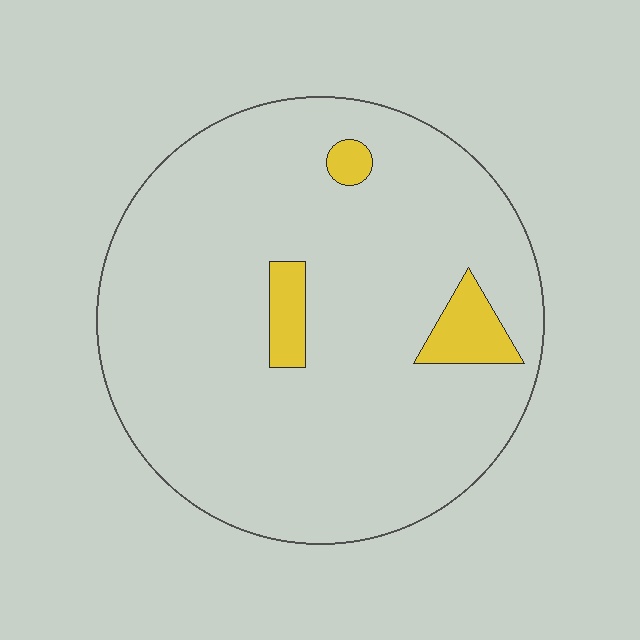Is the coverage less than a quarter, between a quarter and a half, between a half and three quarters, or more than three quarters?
Less than a quarter.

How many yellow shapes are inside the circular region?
3.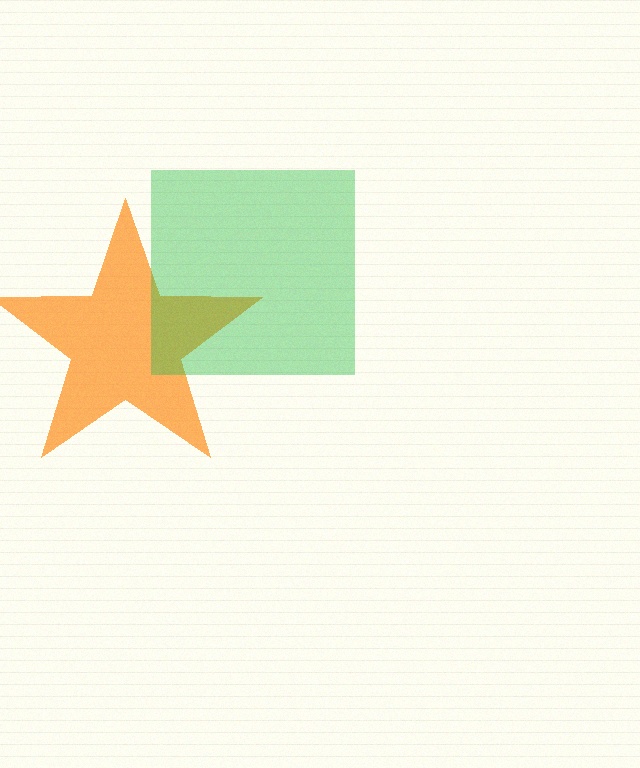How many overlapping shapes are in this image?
There are 2 overlapping shapes in the image.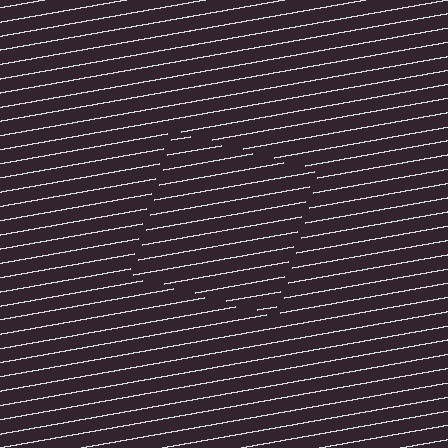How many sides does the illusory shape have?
4 sides — the line-ends trace a square.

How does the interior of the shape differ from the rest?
The interior of the shape contains the same grating, shifted by half a period — the contour is defined by the phase discontinuity where line-ends from the inner and outer gratings abut.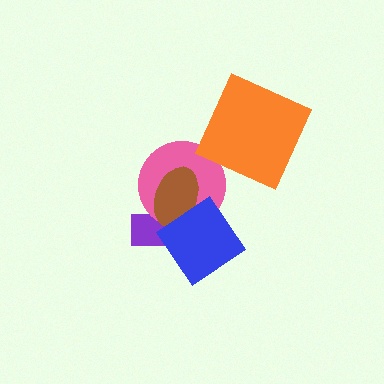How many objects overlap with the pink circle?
3 objects overlap with the pink circle.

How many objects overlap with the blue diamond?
3 objects overlap with the blue diamond.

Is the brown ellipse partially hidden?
Yes, it is partially covered by another shape.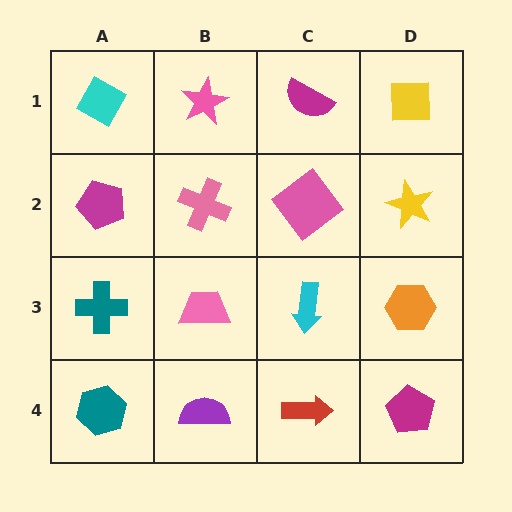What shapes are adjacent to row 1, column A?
A magenta pentagon (row 2, column A), a pink star (row 1, column B).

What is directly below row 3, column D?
A magenta pentagon.